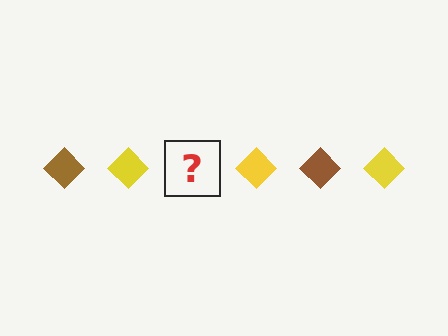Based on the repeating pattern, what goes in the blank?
The blank should be a brown diamond.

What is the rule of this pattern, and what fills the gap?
The rule is that the pattern cycles through brown, yellow diamonds. The gap should be filled with a brown diamond.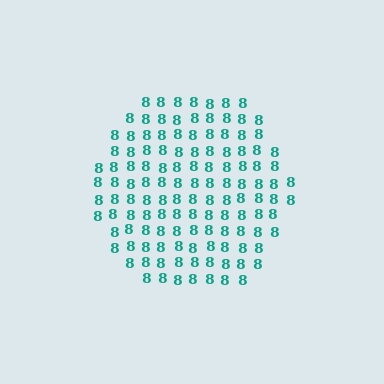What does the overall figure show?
The overall figure shows a hexagon.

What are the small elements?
The small elements are digit 8's.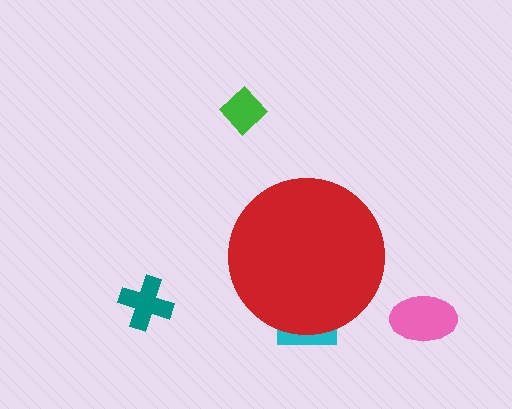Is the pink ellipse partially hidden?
No, the pink ellipse is fully visible.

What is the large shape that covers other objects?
A red circle.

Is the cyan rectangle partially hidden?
Yes, the cyan rectangle is partially hidden behind the red circle.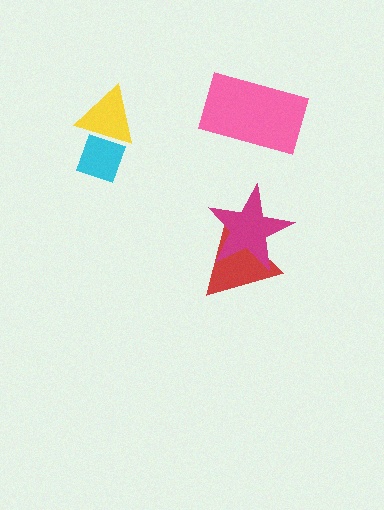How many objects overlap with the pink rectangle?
0 objects overlap with the pink rectangle.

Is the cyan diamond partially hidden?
Yes, it is partially covered by another shape.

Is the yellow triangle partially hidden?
No, no other shape covers it.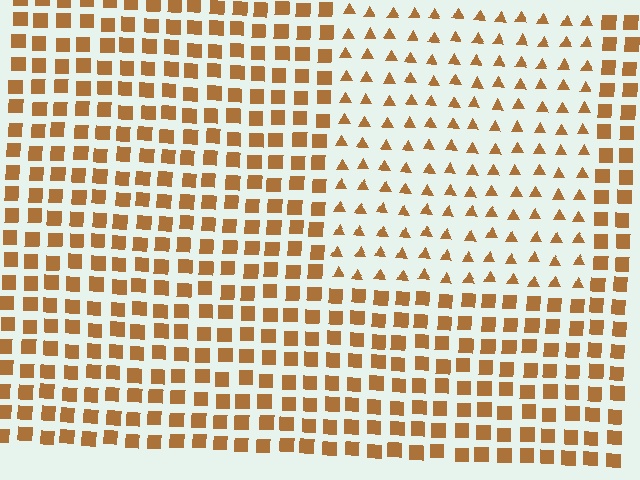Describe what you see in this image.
The image is filled with small brown elements arranged in a uniform grid. A rectangle-shaped region contains triangles, while the surrounding area contains squares. The boundary is defined purely by the change in element shape.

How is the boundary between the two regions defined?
The boundary is defined by a change in element shape: triangles inside vs. squares outside. All elements share the same color and spacing.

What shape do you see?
I see a rectangle.